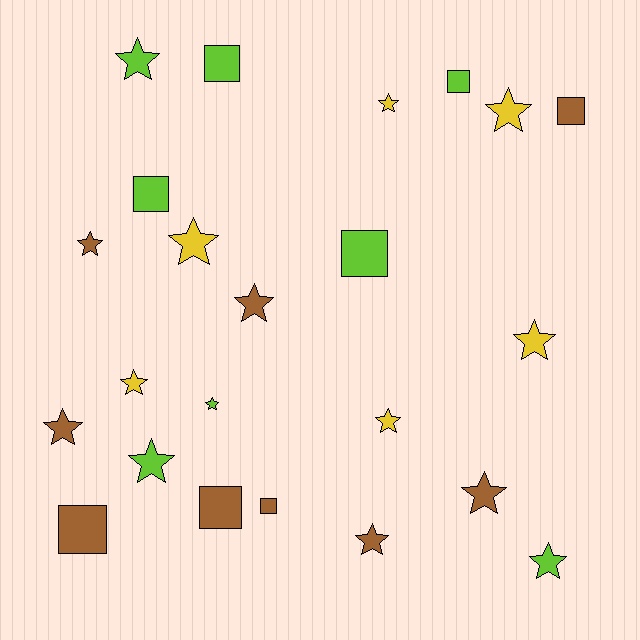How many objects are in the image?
There are 23 objects.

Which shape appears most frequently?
Star, with 15 objects.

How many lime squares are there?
There are 4 lime squares.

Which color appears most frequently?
Brown, with 9 objects.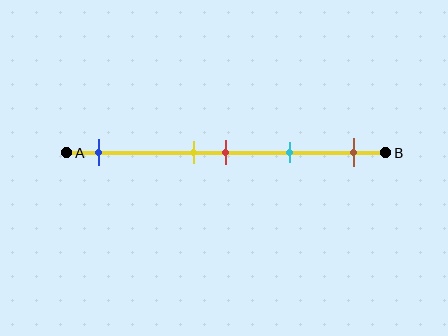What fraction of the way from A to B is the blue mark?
The blue mark is approximately 10% (0.1) of the way from A to B.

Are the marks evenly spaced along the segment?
No, the marks are not evenly spaced.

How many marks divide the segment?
There are 5 marks dividing the segment.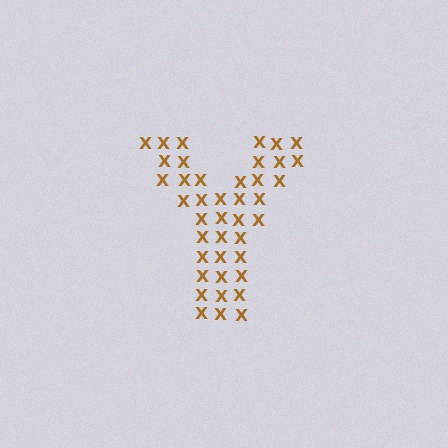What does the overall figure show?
The overall figure shows the letter Y.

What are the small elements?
The small elements are letter X's.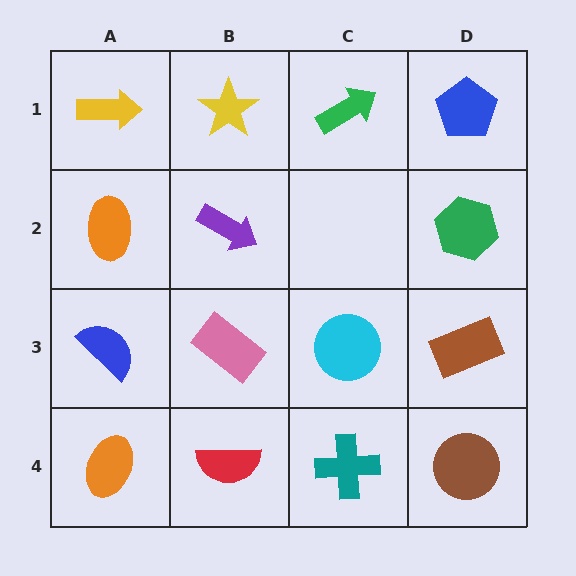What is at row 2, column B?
A purple arrow.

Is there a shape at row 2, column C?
No, that cell is empty.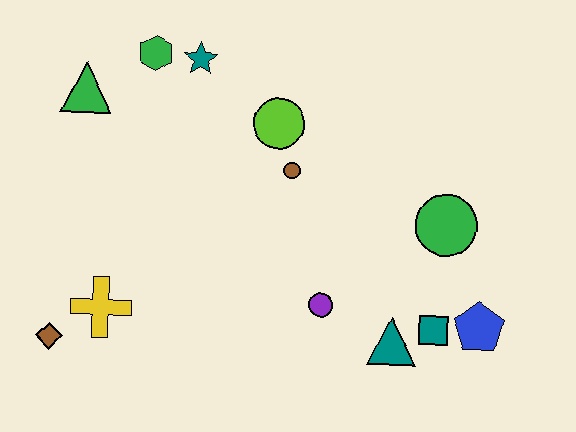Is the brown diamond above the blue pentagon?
No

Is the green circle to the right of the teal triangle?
Yes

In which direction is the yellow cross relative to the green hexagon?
The yellow cross is below the green hexagon.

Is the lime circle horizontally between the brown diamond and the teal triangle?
Yes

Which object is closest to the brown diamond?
The yellow cross is closest to the brown diamond.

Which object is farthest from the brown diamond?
The blue pentagon is farthest from the brown diamond.